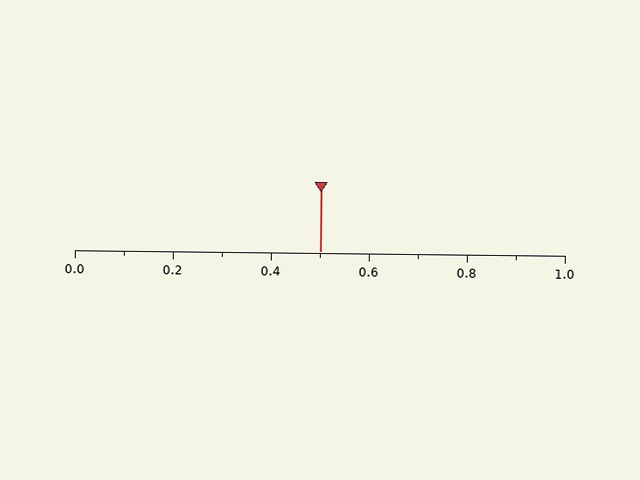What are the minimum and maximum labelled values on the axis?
The axis runs from 0.0 to 1.0.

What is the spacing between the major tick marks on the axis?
The major ticks are spaced 0.2 apart.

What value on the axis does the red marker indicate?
The marker indicates approximately 0.5.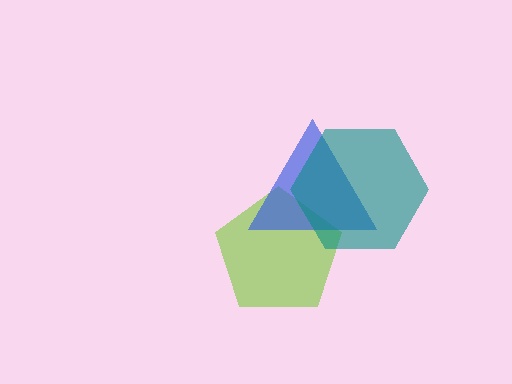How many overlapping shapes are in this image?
There are 3 overlapping shapes in the image.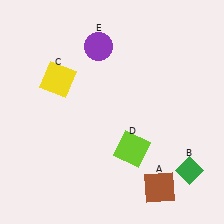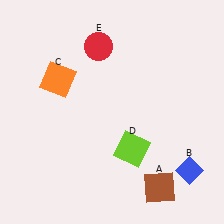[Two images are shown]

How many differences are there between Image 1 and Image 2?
There are 3 differences between the two images.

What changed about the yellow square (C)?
In Image 1, C is yellow. In Image 2, it changed to orange.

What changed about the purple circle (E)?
In Image 1, E is purple. In Image 2, it changed to red.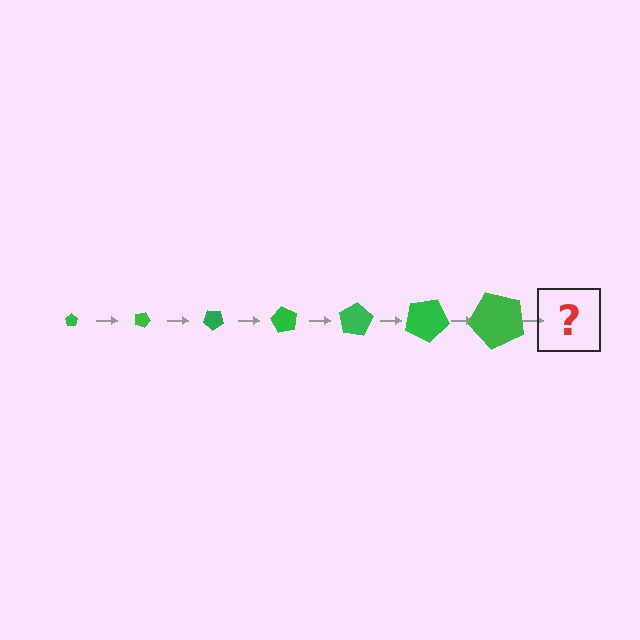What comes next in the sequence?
The next element should be a pentagon, larger than the previous one and rotated 140 degrees from the start.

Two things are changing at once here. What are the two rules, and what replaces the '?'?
The two rules are that the pentagon grows larger each step and it rotates 20 degrees each step. The '?' should be a pentagon, larger than the previous one and rotated 140 degrees from the start.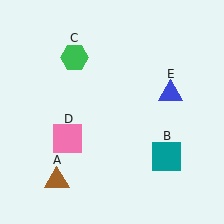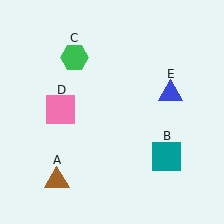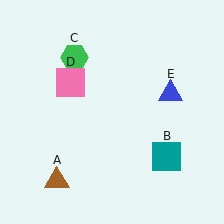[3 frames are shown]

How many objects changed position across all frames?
1 object changed position: pink square (object D).